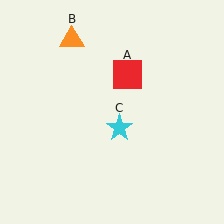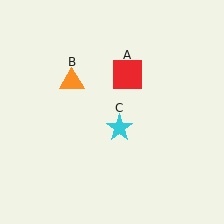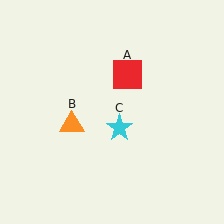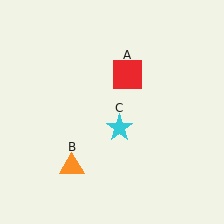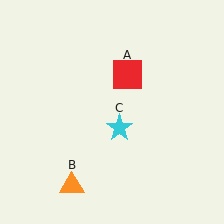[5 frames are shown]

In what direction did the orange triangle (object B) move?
The orange triangle (object B) moved down.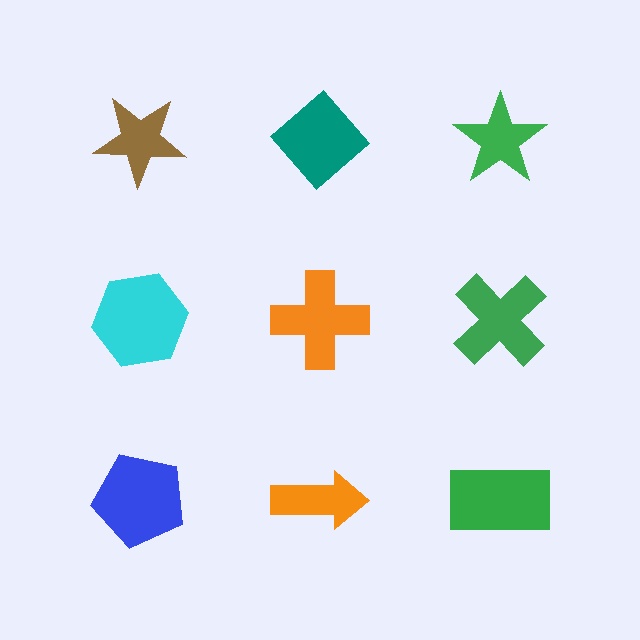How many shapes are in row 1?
3 shapes.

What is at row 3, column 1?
A blue pentagon.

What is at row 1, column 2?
A teal diamond.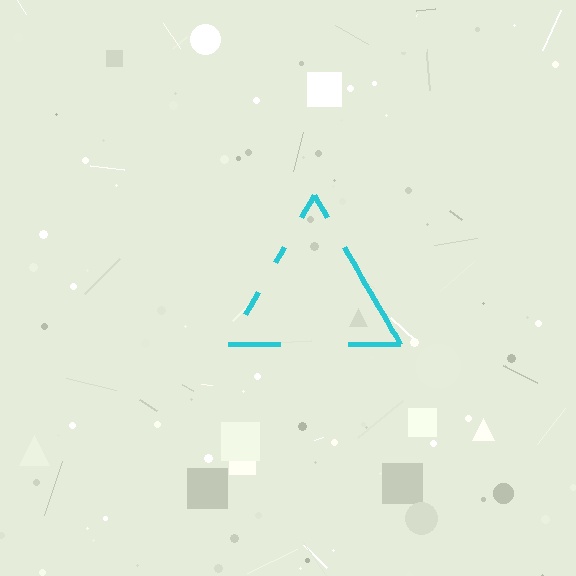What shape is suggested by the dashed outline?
The dashed outline suggests a triangle.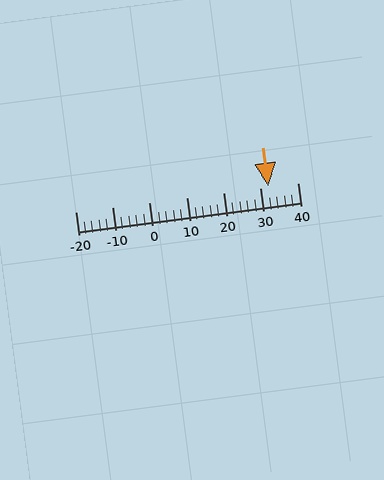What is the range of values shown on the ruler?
The ruler shows values from -20 to 40.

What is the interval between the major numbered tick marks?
The major tick marks are spaced 10 units apart.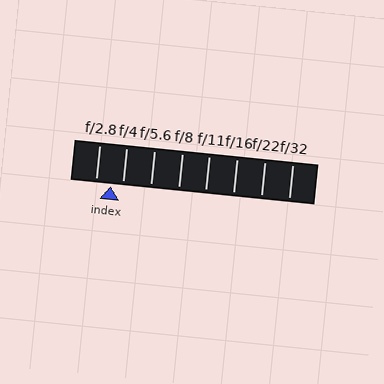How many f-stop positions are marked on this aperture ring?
There are 8 f-stop positions marked.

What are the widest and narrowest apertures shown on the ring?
The widest aperture shown is f/2.8 and the narrowest is f/32.